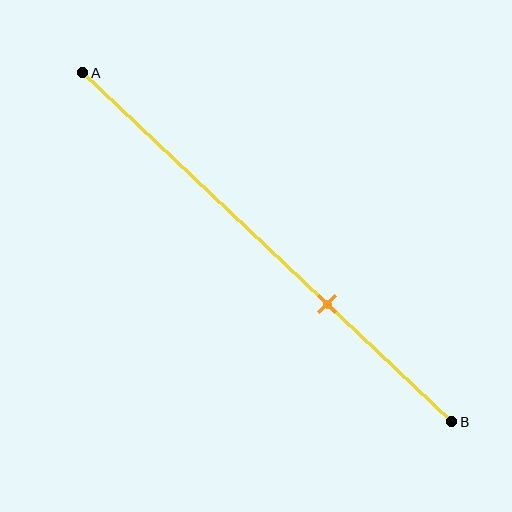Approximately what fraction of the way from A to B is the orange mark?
The orange mark is approximately 65% of the way from A to B.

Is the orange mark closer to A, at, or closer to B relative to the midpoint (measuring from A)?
The orange mark is closer to point B than the midpoint of segment AB.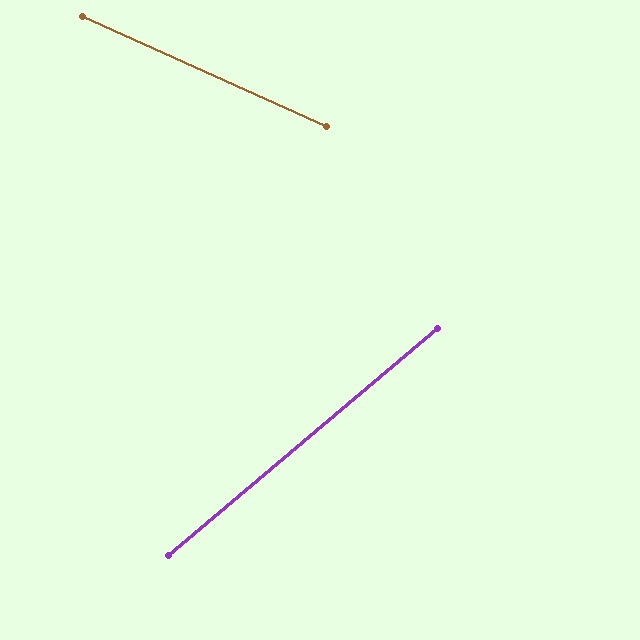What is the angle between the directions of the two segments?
Approximately 64 degrees.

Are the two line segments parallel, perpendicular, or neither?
Neither parallel nor perpendicular — they differ by about 64°.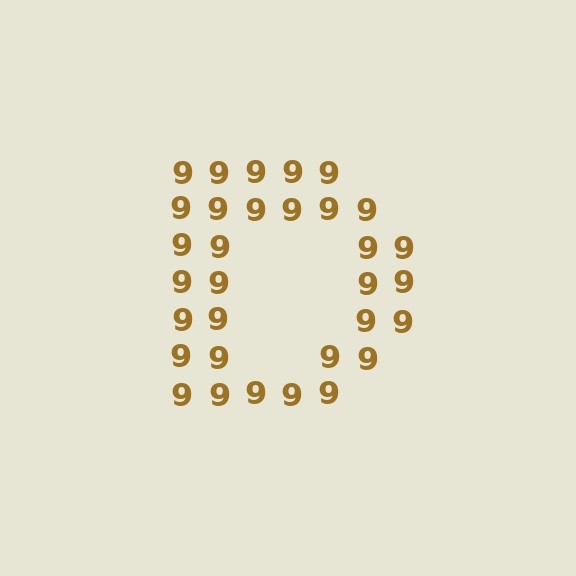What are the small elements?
The small elements are digit 9's.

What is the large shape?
The large shape is the letter D.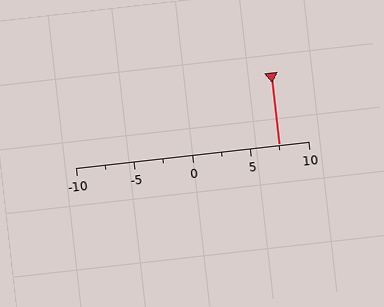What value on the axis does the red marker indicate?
The marker indicates approximately 7.5.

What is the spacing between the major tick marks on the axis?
The major ticks are spaced 5 apart.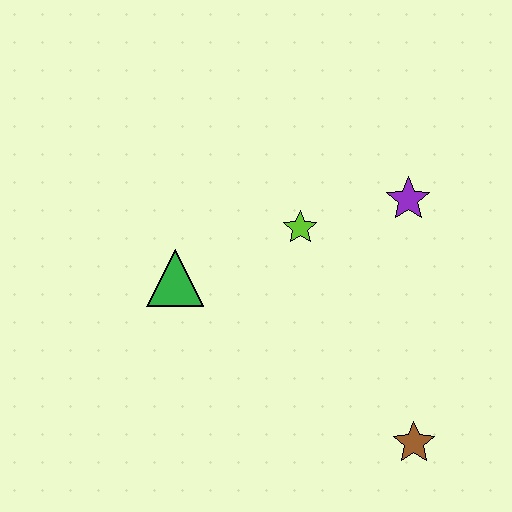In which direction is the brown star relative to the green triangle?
The brown star is to the right of the green triangle.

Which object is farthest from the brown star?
The green triangle is farthest from the brown star.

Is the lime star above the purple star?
No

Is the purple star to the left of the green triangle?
No